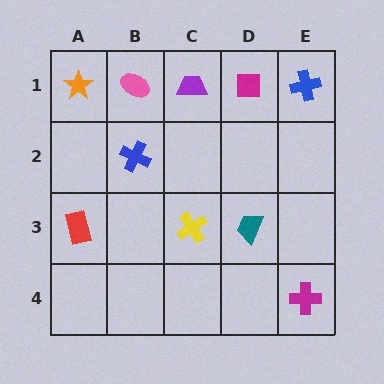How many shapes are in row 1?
5 shapes.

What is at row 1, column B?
A pink ellipse.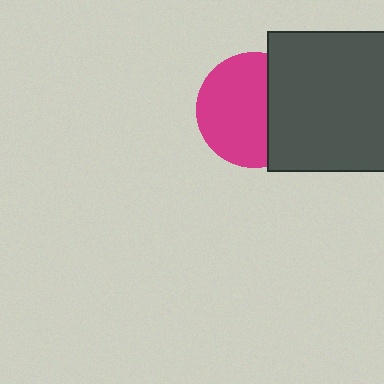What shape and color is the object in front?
The object in front is a dark gray square.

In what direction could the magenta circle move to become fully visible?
The magenta circle could move left. That would shift it out from behind the dark gray square entirely.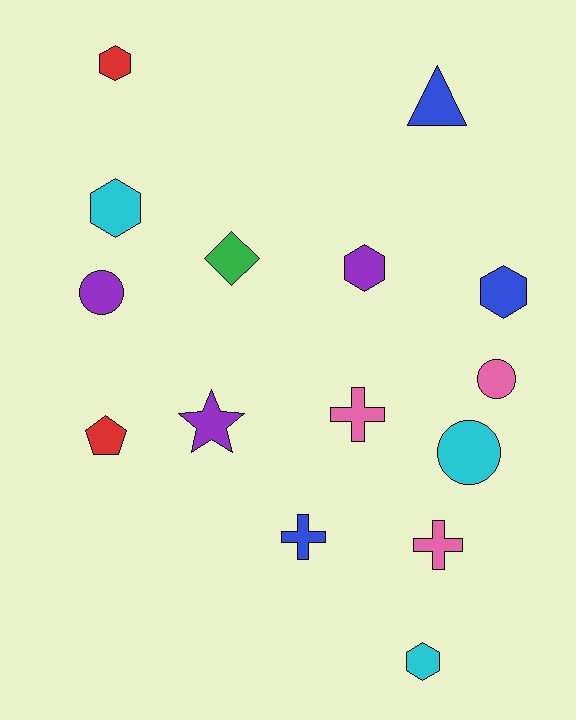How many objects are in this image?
There are 15 objects.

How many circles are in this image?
There are 3 circles.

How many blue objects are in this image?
There are 3 blue objects.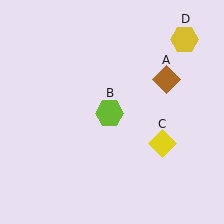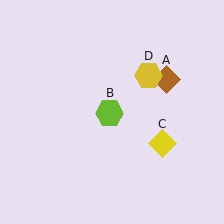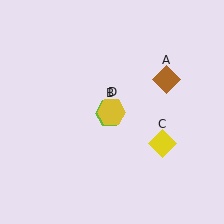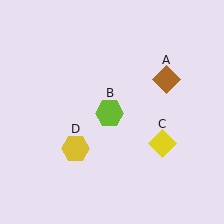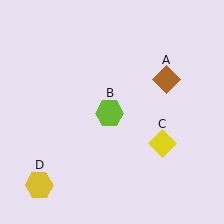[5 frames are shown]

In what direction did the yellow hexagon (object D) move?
The yellow hexagon (object D) moved down and to the left.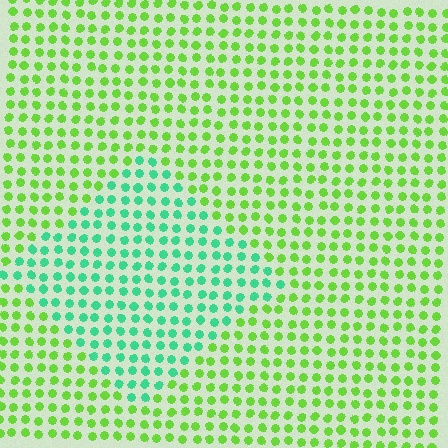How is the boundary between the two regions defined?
The boundary is defined purely by a slight shift in hue (about 51 degrees). Spacing, size, and orientation are identical on both sides.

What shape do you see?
I see a diamond.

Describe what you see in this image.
The image is filled with small lime elements in a uniform arrangement. A diamond-shaped region is visible where the elements are tinted to a slightly different hue, forming a subtle color boundary.